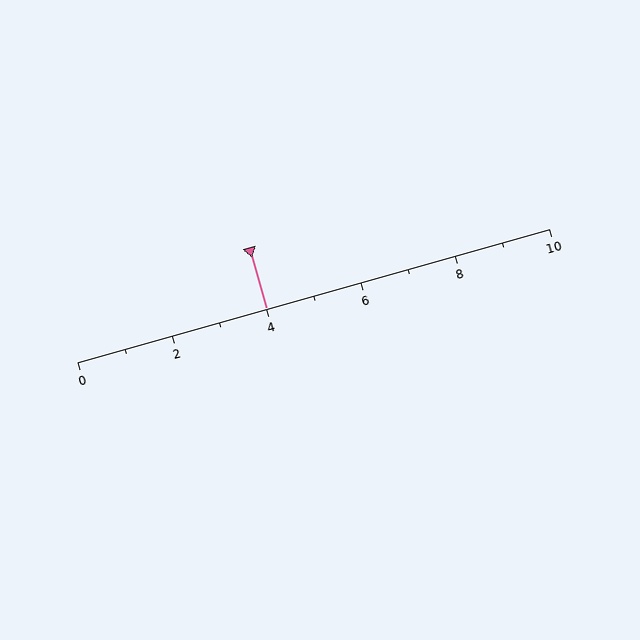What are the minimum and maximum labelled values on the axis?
The axis runs from 0 to 10.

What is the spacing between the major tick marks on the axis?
The major ticks are spaced 2 apart.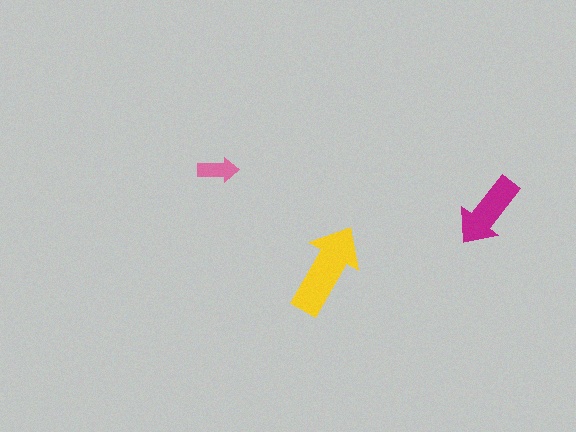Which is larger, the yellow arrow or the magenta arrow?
The yellow one.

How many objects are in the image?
There are 3 objects in the image.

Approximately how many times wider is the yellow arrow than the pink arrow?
About 2.5 times wider.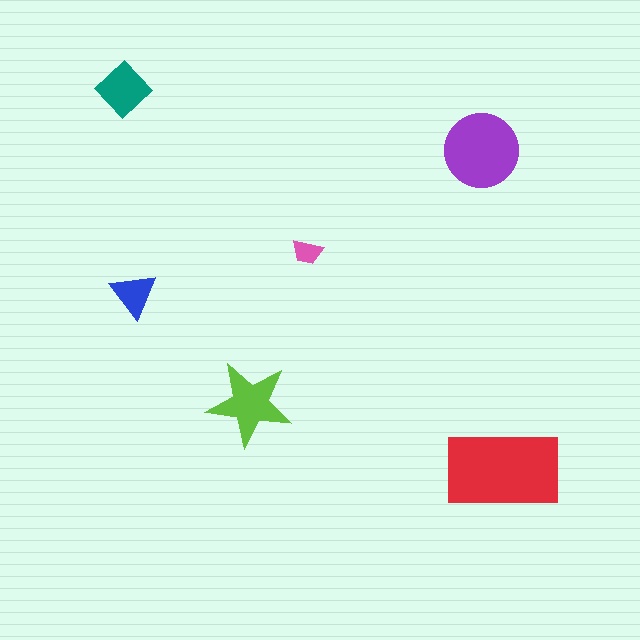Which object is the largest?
The red rectangle.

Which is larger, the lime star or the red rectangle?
The red rectangle.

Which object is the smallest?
The pink trapezoid.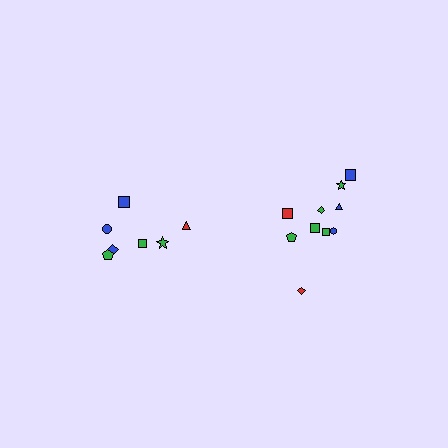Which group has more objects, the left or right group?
The right group.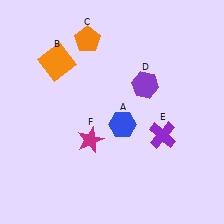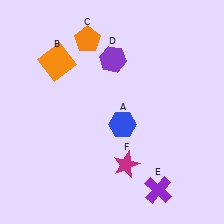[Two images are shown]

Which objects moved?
The objects that moved are: the purple hexagon (D), the purple cross (E), the magenta star (F).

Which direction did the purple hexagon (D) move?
The purple hexagon (D) moved left.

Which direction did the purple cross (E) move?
The purple cross (E) moved down.